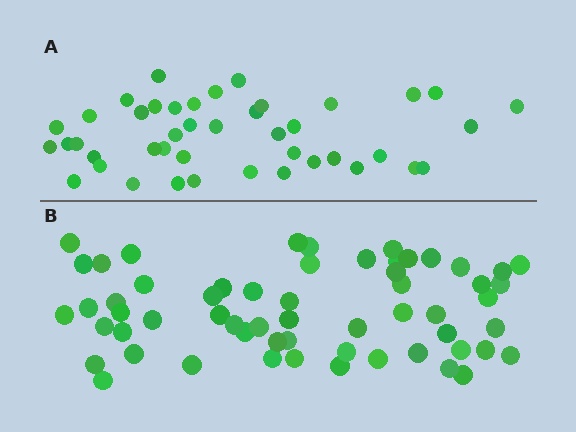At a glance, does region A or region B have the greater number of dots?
Region B (the bottom region) has more dots.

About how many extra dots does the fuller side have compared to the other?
Region B has approximately 15 more dots than region A.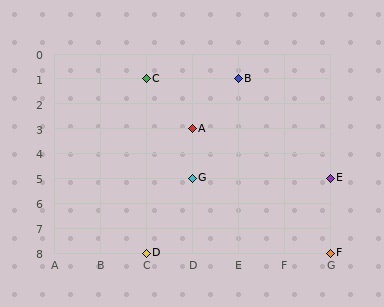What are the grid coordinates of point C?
Point C is at grid coordinates (C, 1).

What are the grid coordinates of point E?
Point E is at grid coordinates (G, 5).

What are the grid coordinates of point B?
Point B is at grid coordinates (E, 1).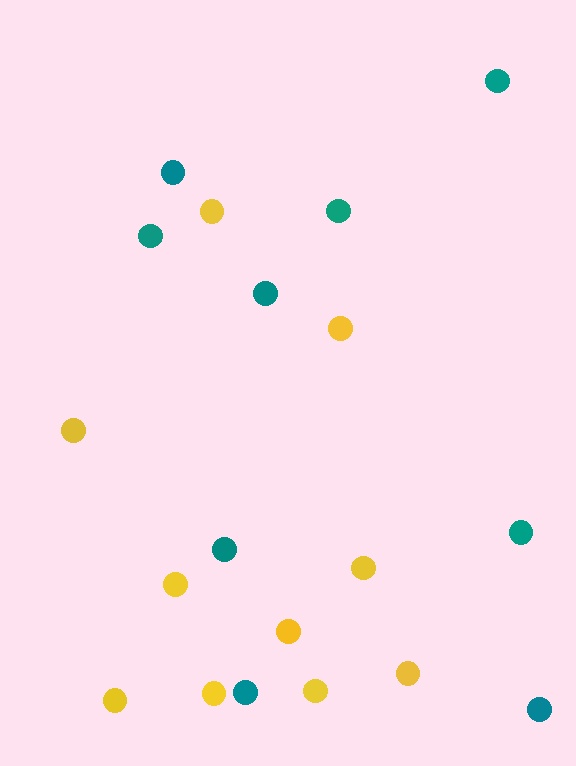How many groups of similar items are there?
There are 2 groups: one group of teal circles (9) and one group of yellow circles (10).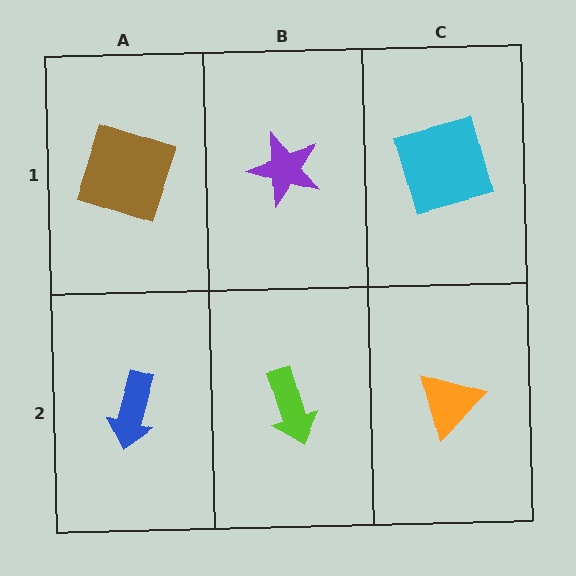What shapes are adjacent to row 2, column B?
A purple star (row 1, column B), a blue arrow (row 2, column A), an orange triangle (row 2, column C).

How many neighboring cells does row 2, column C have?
2.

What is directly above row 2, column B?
A purple star.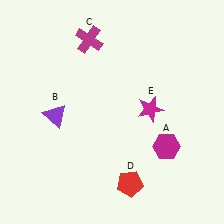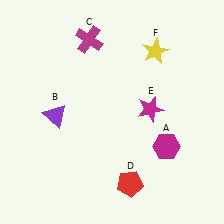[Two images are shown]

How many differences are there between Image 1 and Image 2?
There is 1 difference between the two images.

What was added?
A yellow star (F) was added in Image 2.